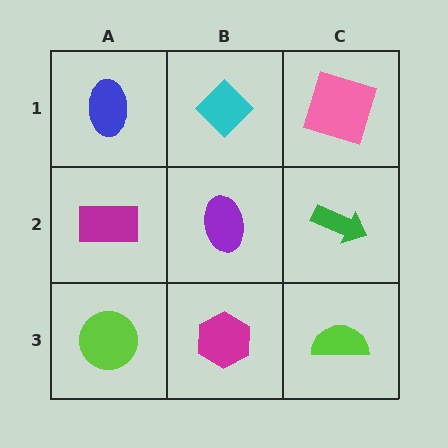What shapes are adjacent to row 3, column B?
A purple ellipse (row 2, column B), a lime circle (row 3, column A), a lime semicircle (row 3, column C).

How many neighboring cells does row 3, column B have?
3.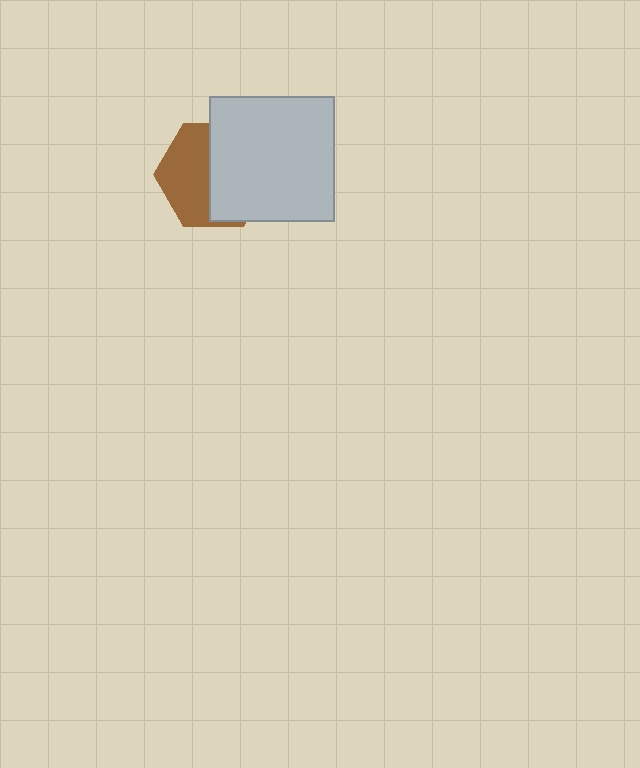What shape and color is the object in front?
The object in front is a light gray square.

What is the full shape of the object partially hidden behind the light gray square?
The partially hidden object is a brown hexagon.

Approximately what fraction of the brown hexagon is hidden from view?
Roughly 52% of the brown hexagon is hidden behind the light gray square.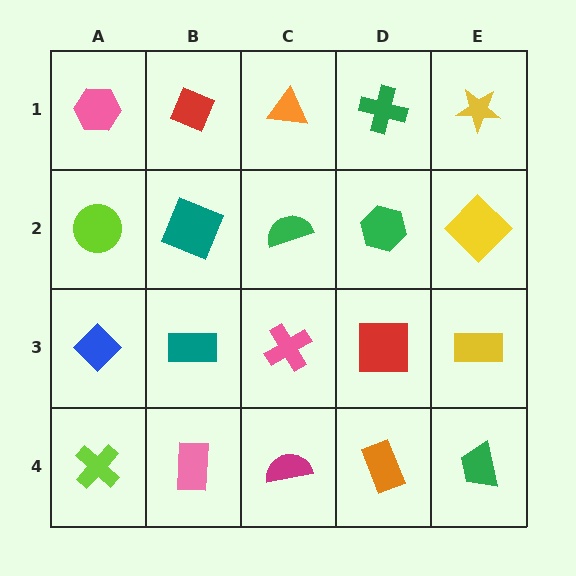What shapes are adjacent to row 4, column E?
A yellow rectangle (row 3, column E), an orange rectangle (row 4, column D).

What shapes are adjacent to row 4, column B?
A teal rectangle (row 3, column B), a lime cross (row 4, column A), a magenta semicircle (row 4, column C).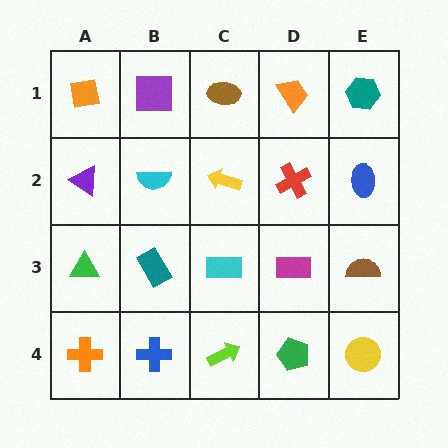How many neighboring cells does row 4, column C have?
3.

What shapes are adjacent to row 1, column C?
A yellow arrow (row 2, column C), a purple square (row 1, column B), an orange trapezoid (row 1, column D).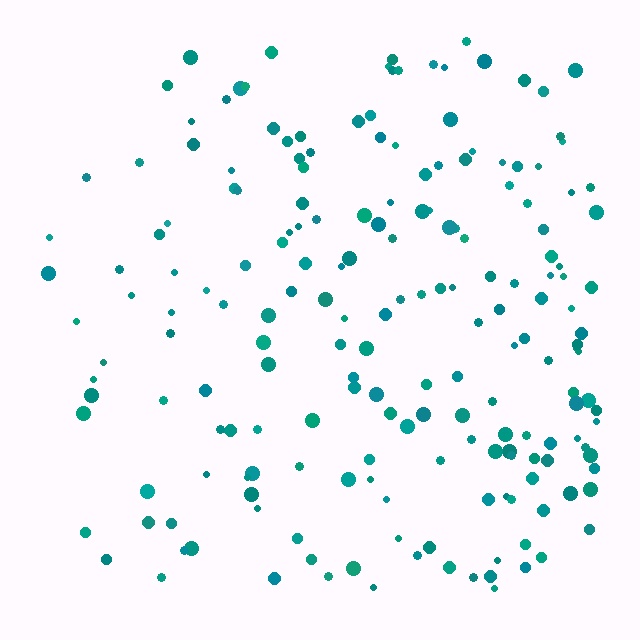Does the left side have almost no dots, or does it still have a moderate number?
Still a moderate number, just noticeably fewer than the right.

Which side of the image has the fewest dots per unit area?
The left.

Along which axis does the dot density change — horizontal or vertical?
Horizontal.